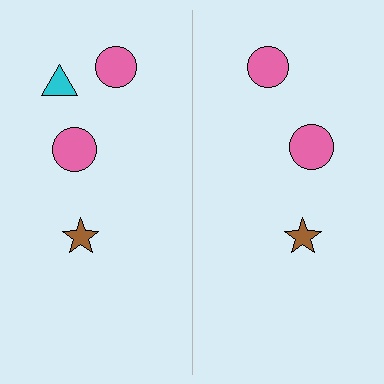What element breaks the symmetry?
A cyan triangle is missing from the right side.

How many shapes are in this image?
There are 7 shapes in this image.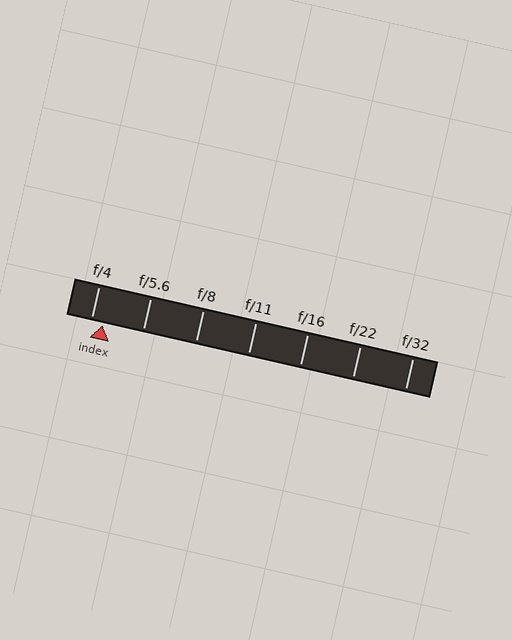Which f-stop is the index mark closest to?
The index mark is closest to f/4.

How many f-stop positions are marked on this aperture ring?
There are 7 f-stop positions marked.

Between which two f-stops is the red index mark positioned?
The index mark is between f/4 and f/5.6.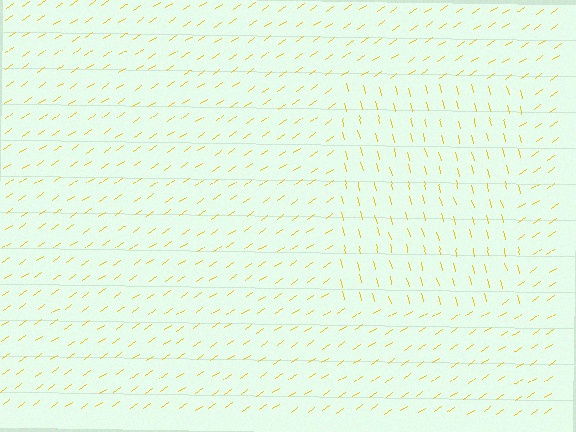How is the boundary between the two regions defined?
The boundary is defined purely by a change in line orientation (approximately 70 degrees difference). All lines are the same color and thickness.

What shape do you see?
I see a rectangle.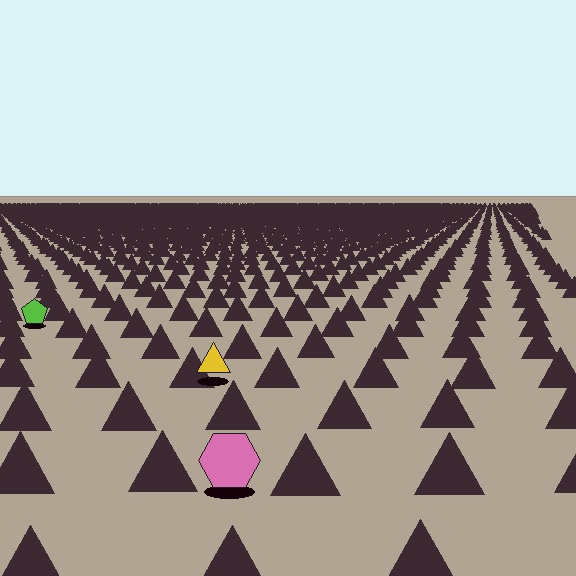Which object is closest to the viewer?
The pink hexagon is closest. The texture marks near it are larger and more spread out.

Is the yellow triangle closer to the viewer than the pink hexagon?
No. The pink hexagon is closer — you can tell from the texture gradient: the ground texture is coarser near it.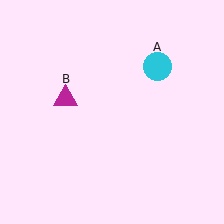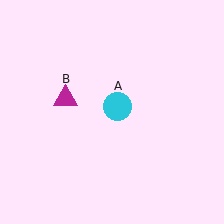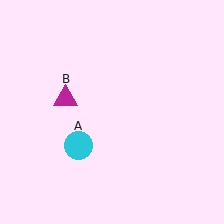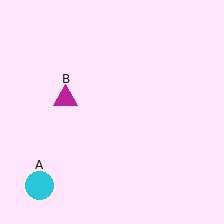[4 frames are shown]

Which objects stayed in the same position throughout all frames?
Magenta triangle (object B) remained stationary.